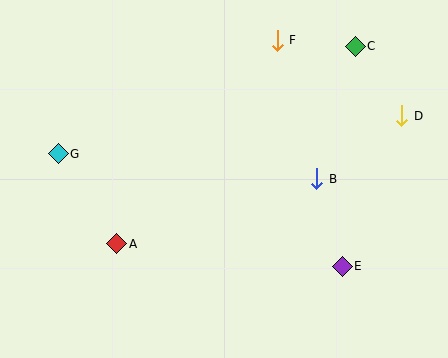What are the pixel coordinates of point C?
Point C is at (355, 46).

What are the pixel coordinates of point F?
Point F is at (277, 40).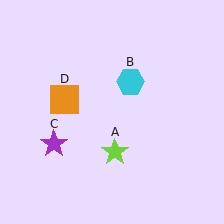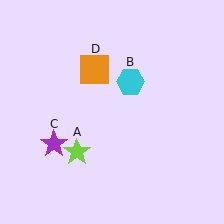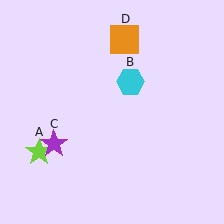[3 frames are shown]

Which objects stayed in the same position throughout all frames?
Cyan hexagon (object B) and purple star (object C) remained stationary.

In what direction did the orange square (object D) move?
The orange square (object D) moved up and to the right.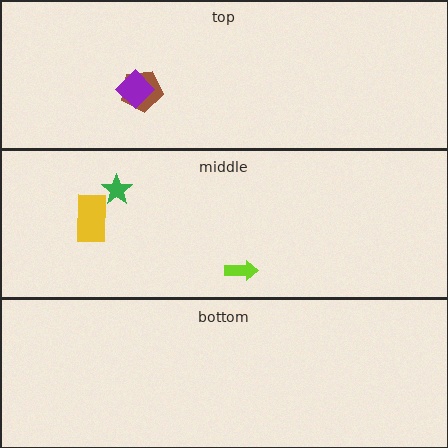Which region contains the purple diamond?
The top region.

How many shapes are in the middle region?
3.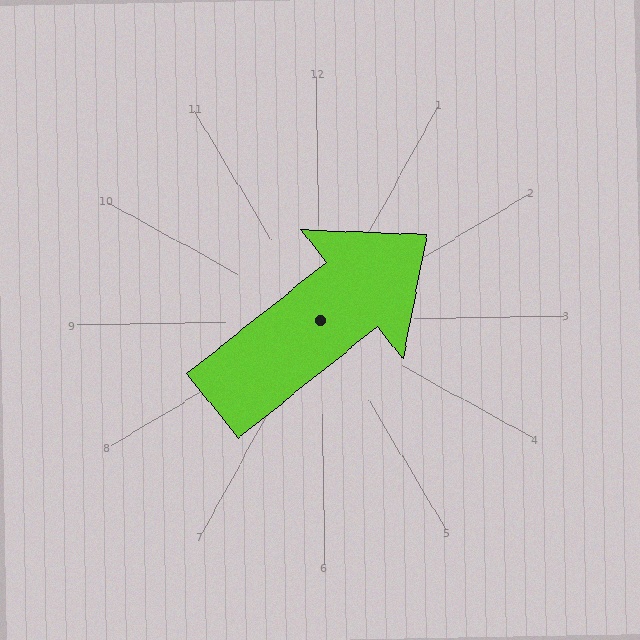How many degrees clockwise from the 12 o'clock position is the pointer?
Approximately 52 degrees.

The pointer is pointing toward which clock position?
Roughly 2 o'clock.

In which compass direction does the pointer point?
Northeast.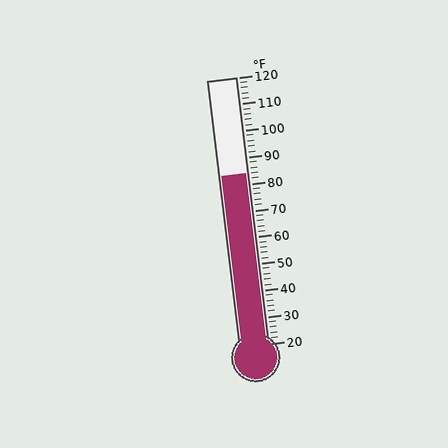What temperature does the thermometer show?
The thermometer shows approximately 84°F.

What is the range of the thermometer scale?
The thermometer scale ranges from 20°F to 120°F.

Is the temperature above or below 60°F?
The temperature is above 60°F.